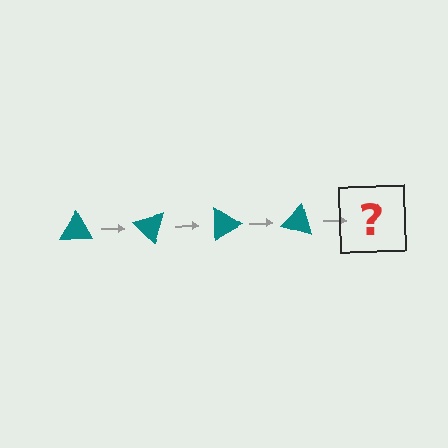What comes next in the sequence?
The next element should be a teal triangle rotated 180 degrees.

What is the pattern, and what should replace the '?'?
The pattern is that the triangle rotates 45 degrees each step. The '?' should be a teal triangle rotated 180 degrees.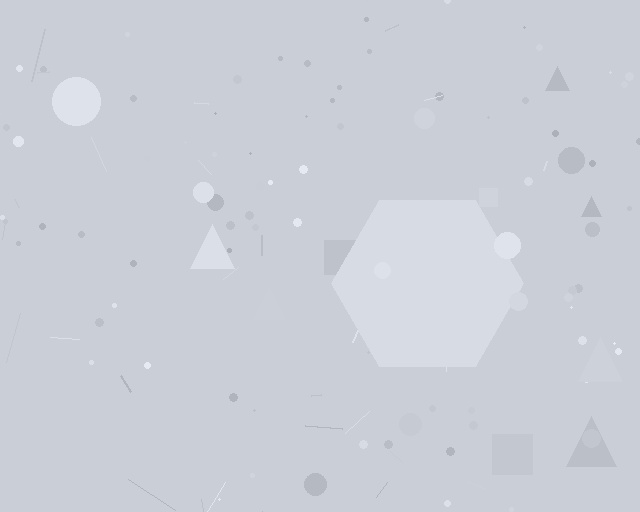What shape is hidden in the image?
A hexagon is hidden in the image.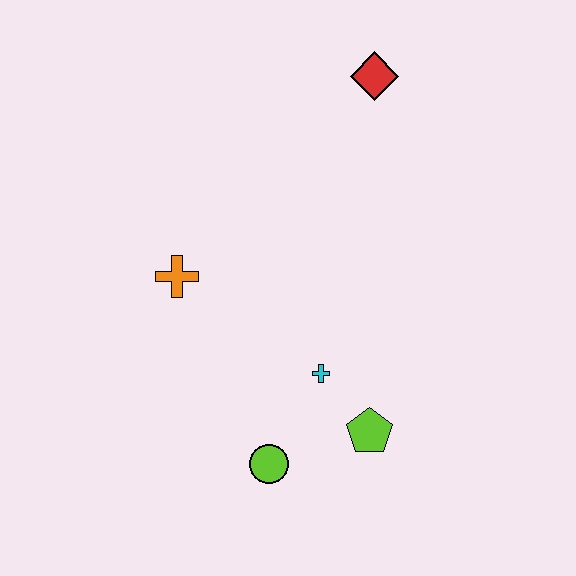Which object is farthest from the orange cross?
The red diamond is farthest from the orange cross.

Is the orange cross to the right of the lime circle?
No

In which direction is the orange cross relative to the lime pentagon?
The orange cross is to the left of the lime pentagon.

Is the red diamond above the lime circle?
Yes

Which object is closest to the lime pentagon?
The cyan cross is closest to the lime pentagon.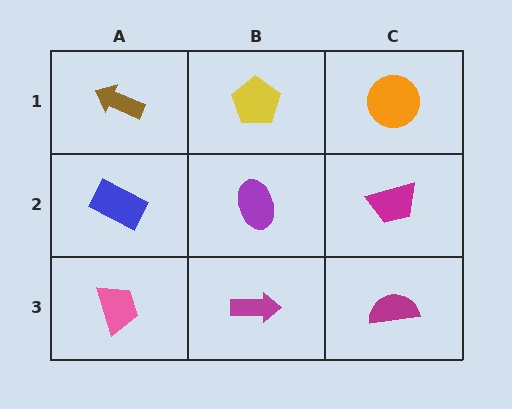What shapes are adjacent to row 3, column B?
A purple ellipse (row 2, column B), a pink trapezoid (row 3, column A), a magenta semicircle (row 3, column C).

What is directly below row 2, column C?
A magenta semicircle.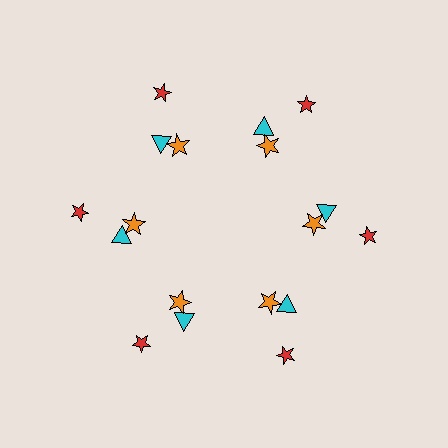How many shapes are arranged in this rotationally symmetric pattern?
There are 18 shapes, arranged in 6 groups of 3.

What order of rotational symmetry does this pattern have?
This pattern has 6-fold rotational symmetry.